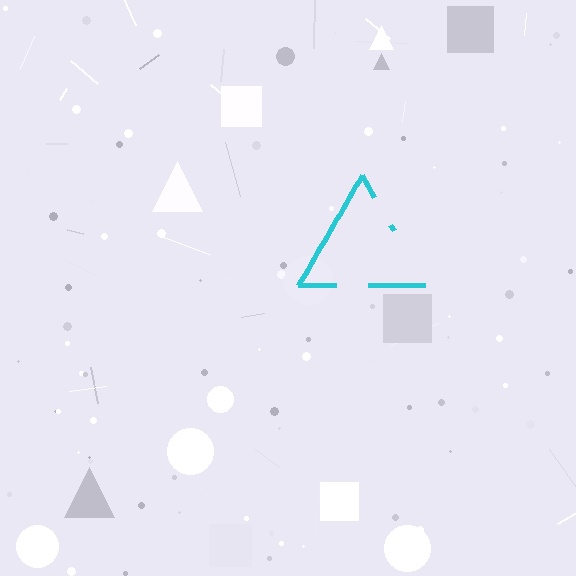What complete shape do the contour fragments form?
The contour fragments form a triangle.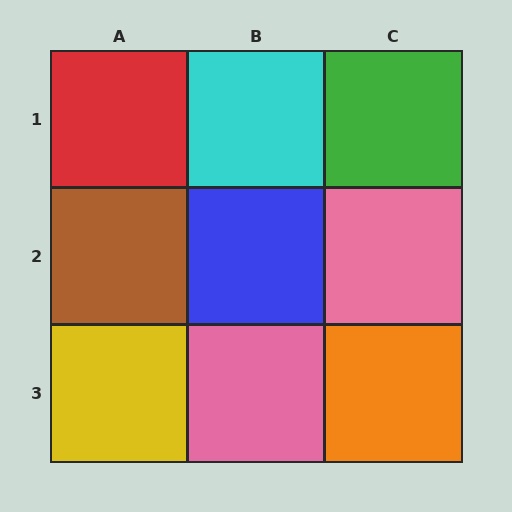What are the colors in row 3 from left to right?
Yellow, pink, orange.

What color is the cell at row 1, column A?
Red.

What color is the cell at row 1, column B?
Cyan.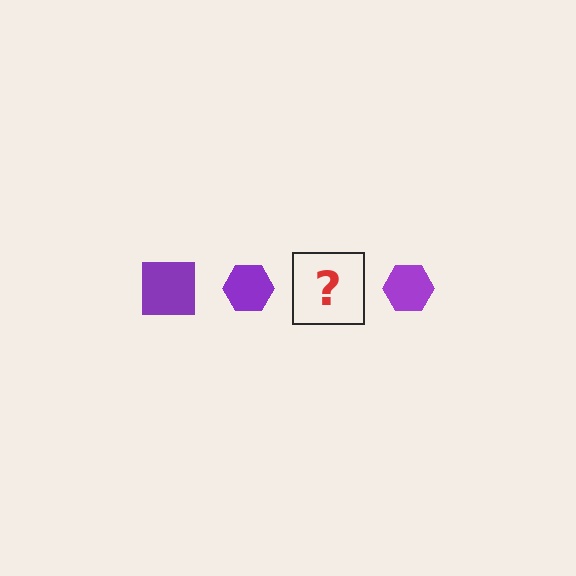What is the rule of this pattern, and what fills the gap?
The rule is that the pattern cycles through square, hexagon shapes in purple. The gap should be filled with a purple square.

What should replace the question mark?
The question mark should be replaced with a purple square.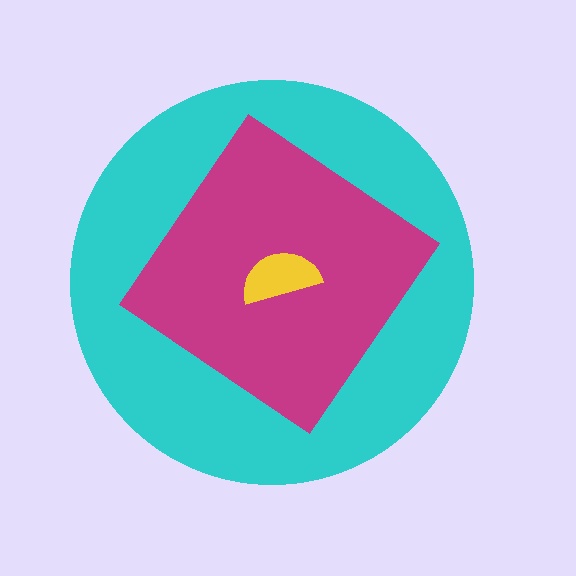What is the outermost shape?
The cyan circle.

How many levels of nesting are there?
3.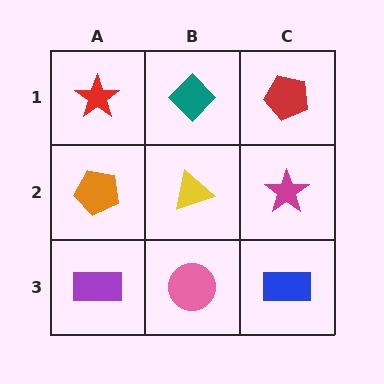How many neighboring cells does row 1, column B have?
3.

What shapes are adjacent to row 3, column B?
A yellow triangle (row 2, column B), a purple rectangle (row 3, column A), a blue rectangle (row 3, column C).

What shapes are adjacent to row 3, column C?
A magenta star (row 2, column C), a pink circle (row 3, column B).